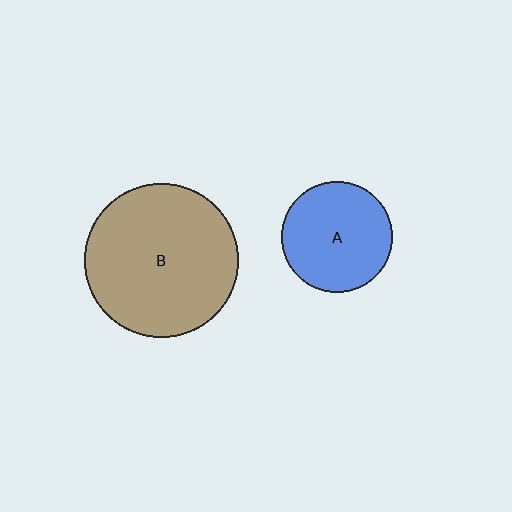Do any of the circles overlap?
No, none of the circles overlap.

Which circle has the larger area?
Circle B (brown).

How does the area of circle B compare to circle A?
Approximately 1.9 times.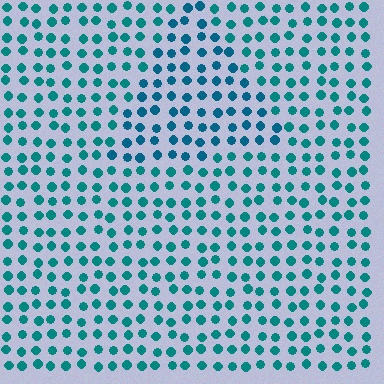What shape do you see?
I see a triangle.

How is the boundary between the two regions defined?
The boundary is defined purely by a slight shift in hue (about 18 degrees). Spacing, size, and orientation are identical on both sides.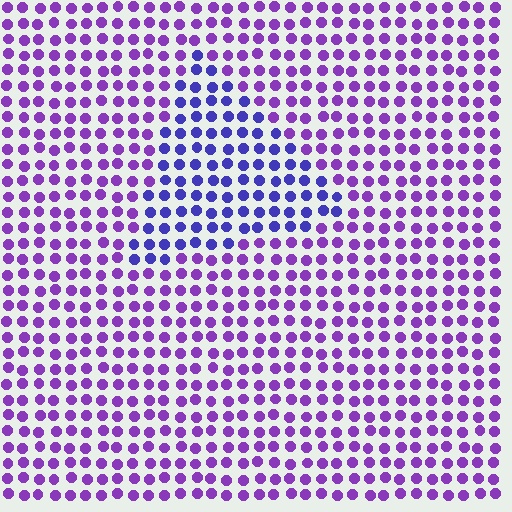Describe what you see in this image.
The image is filled with small purple elements in a uniform arrangement. A triangle-shaped region is visible where the elements are tinted to a slightly different hue, forming a subtle color boundary.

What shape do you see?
I see a triangle.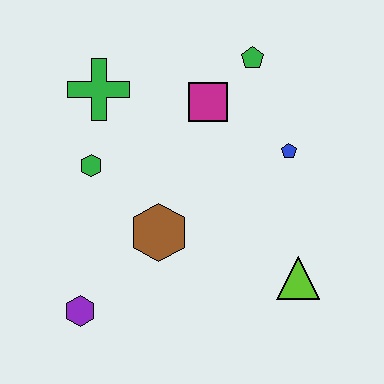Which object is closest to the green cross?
The green hexagon is closest to the green cross.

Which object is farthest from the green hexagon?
The lime triangle is farthest from the green hexagon.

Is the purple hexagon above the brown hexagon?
No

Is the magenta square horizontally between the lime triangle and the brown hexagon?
Yes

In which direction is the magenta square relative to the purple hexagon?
The magenta square is above the purple hexagon.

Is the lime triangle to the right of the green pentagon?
Yes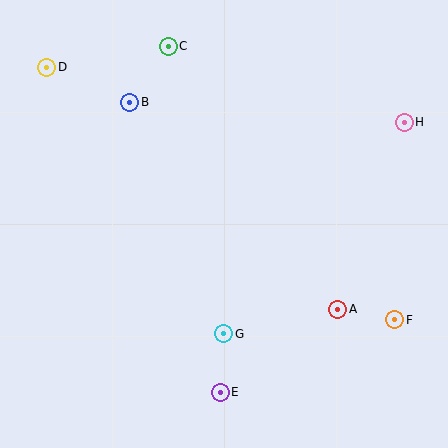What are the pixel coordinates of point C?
Point C is at (168, 46).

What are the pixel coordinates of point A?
Point A is at (338, 309).